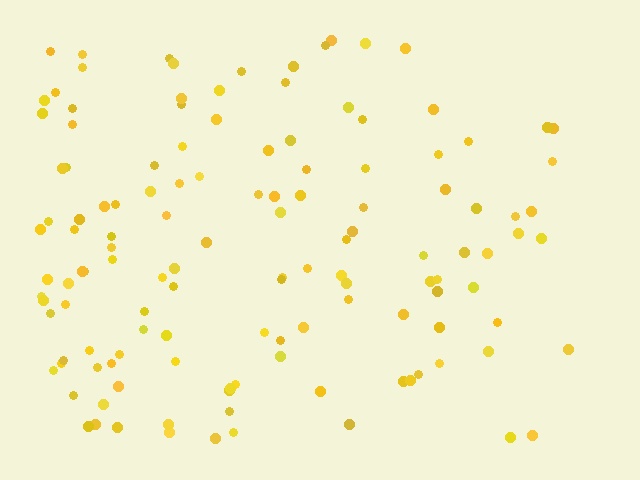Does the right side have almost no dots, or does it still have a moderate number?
Still a moderate number, just noticeably fewer than the left.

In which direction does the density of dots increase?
From right to left, with the left side densest.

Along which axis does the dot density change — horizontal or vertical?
Horizontal.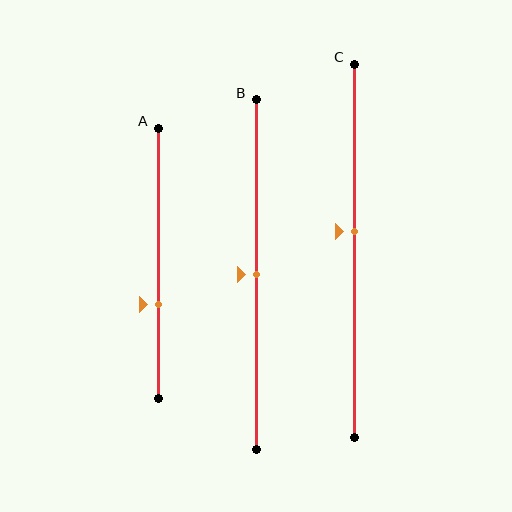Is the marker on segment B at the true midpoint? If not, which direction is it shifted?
Yes, the marker on segment B is at the true midpoint.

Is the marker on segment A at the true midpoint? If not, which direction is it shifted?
No, the marker on segment A is shifted downward by about 15% of the segment length.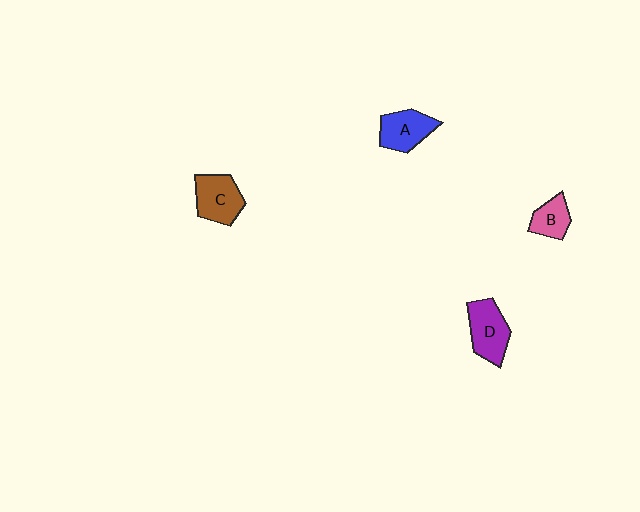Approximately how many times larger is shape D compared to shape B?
Approximately 1.6 times.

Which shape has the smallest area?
Shape B (pink).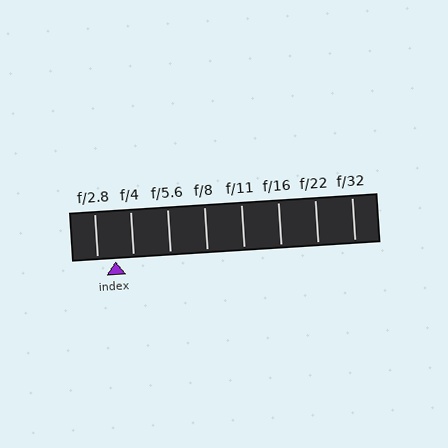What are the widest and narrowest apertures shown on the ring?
The widest aperture shown is f/2.8 and the narrowest is f/32.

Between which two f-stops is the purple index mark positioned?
The index mark is between f/2.8 and f/4.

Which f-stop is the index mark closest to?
The index mark is closest to f/2.8.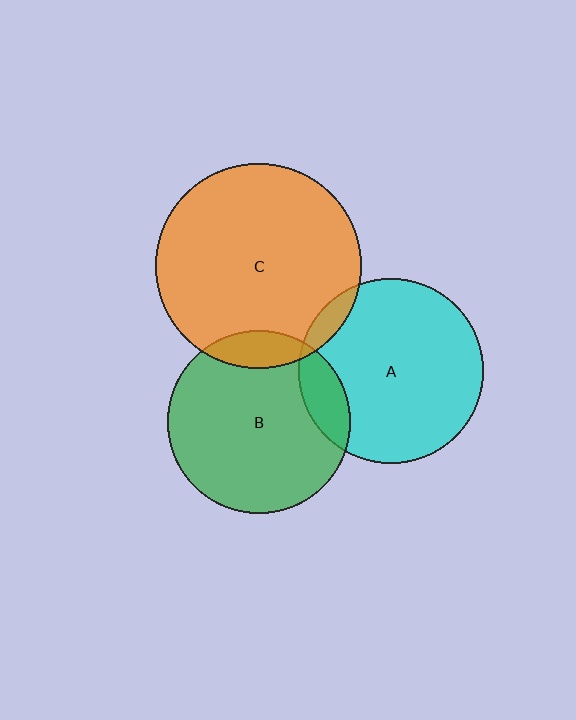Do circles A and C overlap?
Yes.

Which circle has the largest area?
Circle C (orange).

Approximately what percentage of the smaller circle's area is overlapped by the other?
Approximately 5%.